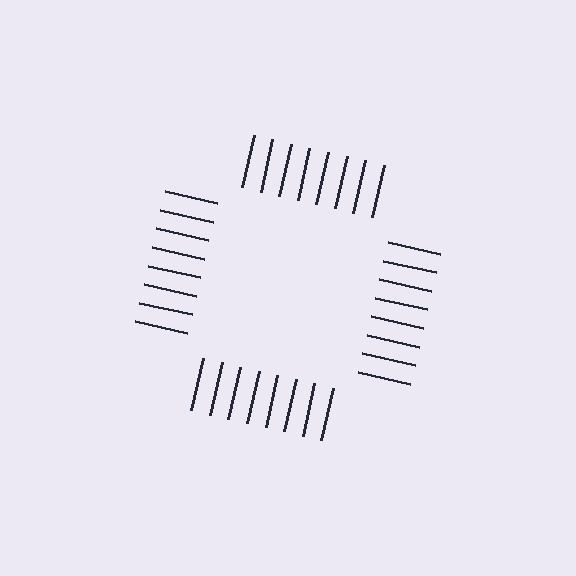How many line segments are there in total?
32 — 8 along each of the 4 edges.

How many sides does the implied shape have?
4 sides — the line-ends trace a square.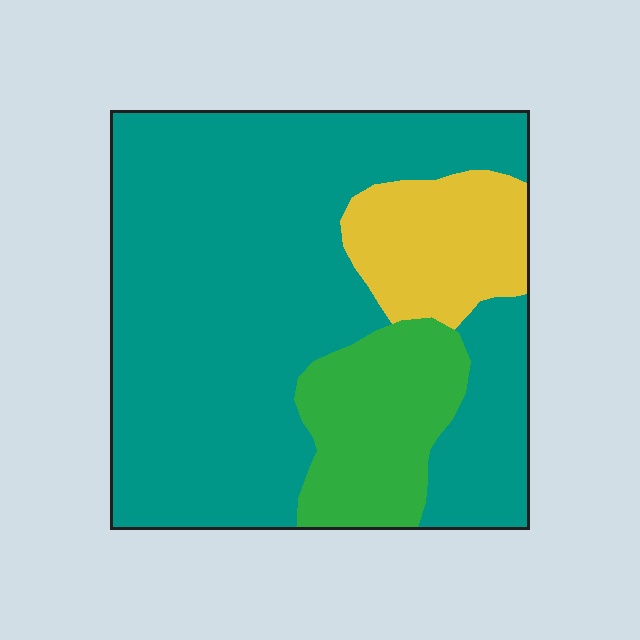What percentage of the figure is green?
Green covers 16% of the figure.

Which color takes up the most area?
Teal, at roughly 70%.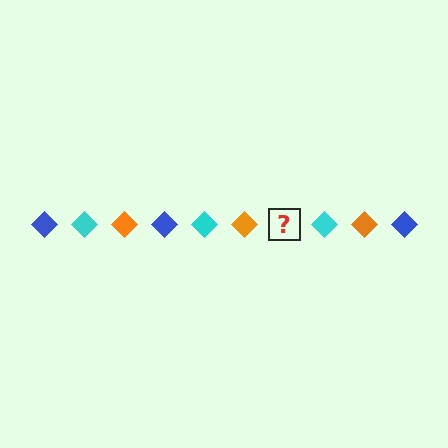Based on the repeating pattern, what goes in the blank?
The blank should be a blue diamond.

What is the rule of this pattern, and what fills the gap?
The rule is that the pattern cycles through blue, cyan, orange diamonds. The gap should be filled with a blue diamond.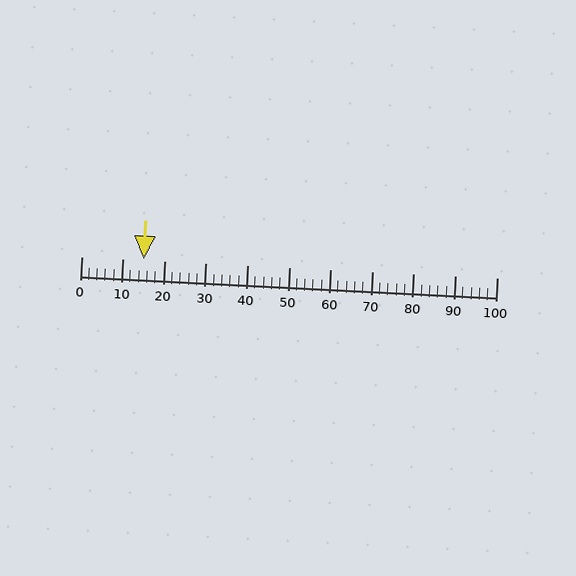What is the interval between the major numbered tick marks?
The major tick marks are spaced 10 units apart.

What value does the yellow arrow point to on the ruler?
The yellow arrow points to approximately 15.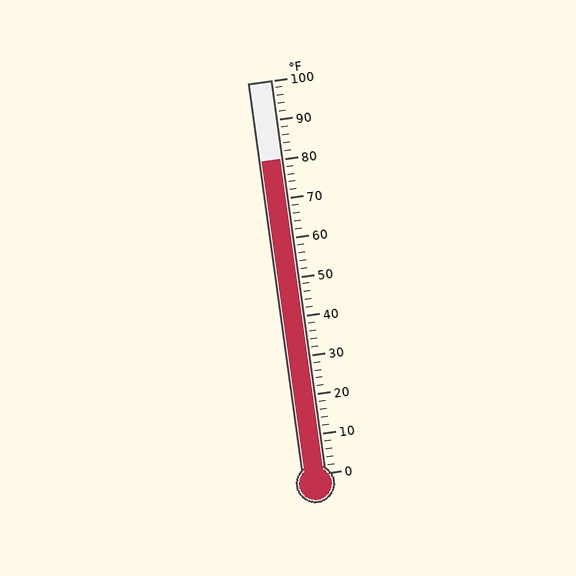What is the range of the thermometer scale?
The thermometer scale ranges from 0°F to 100°F.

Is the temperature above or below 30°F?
The temperature is above 30°F.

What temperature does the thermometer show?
The thermometer shows approximately 80°F.